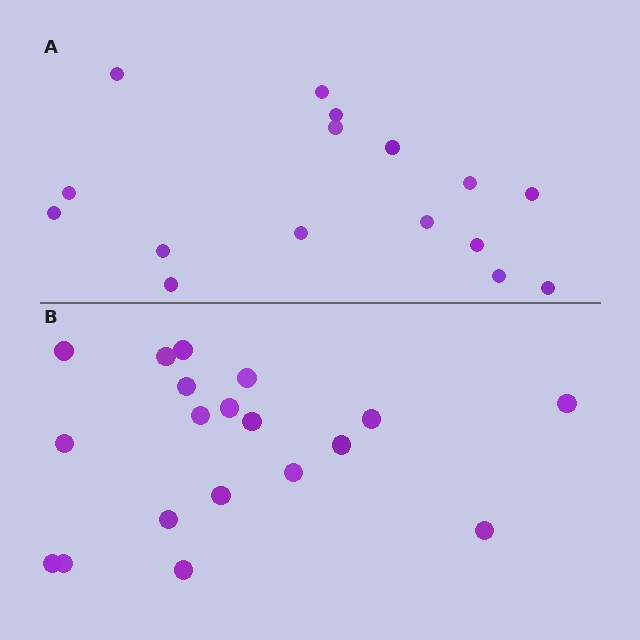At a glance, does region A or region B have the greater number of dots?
Region B (the bottom region) has more dots.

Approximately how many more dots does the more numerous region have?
Region B has just a few more — roughly 2 or 3 more dots than region A.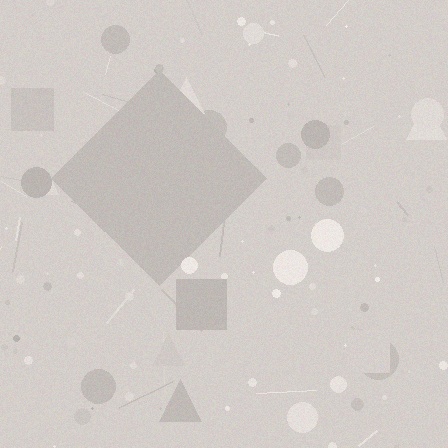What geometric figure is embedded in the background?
A diamond is embedded in the background.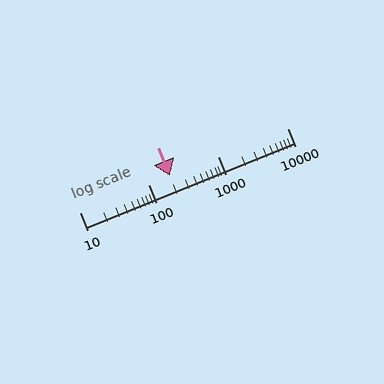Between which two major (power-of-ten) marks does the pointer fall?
The pointer is between 100 and 1000.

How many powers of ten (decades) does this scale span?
The scale spans 3 decades, from 10 to 10000.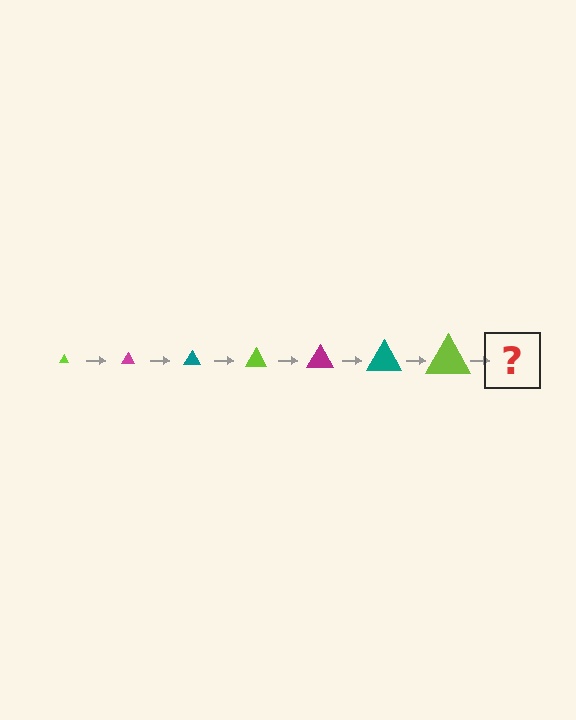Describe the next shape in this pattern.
It should be a magenta triangle, larger than the previous one.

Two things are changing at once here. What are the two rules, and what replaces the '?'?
The two rules are that the triangle grows larger each step and the color cycles through lime, magenta, and teal. The '?' should be a magenta triangle, larger than the previous one.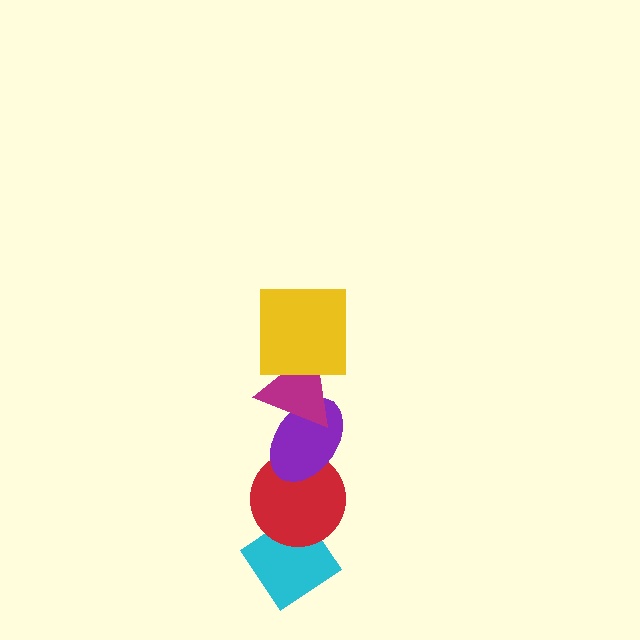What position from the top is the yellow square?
The yellow square is 1st from the top.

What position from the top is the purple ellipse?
The purple ellipse is 3rd from the top.